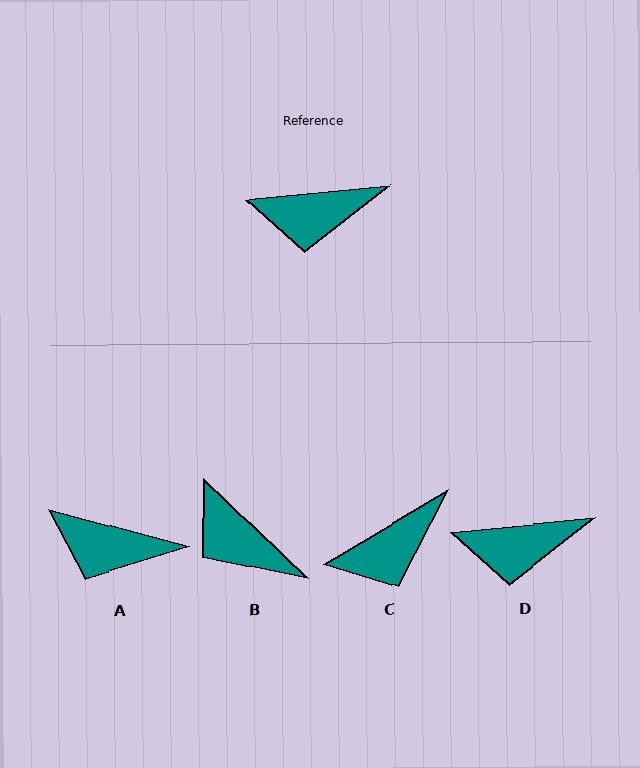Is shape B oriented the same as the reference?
No, it is off by about 49 degrees.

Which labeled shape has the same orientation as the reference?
D.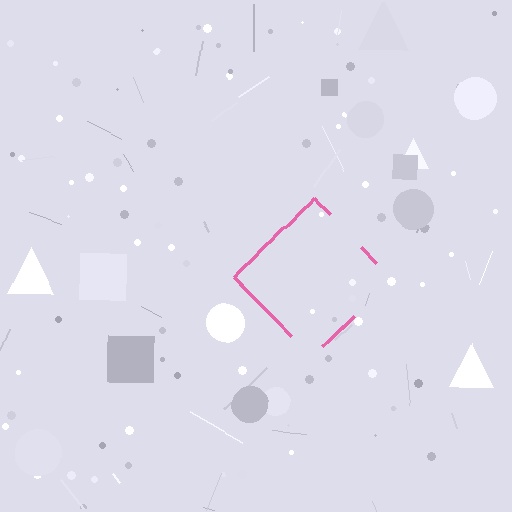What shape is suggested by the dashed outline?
The dashed outline suggests a diamond.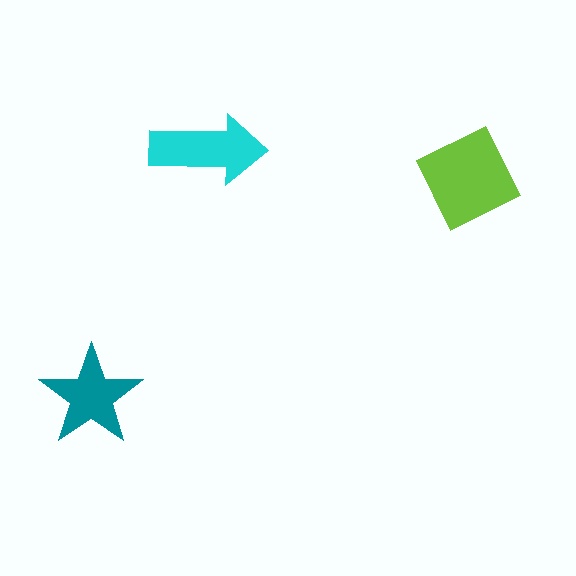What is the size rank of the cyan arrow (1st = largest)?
2nd.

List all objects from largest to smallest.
The lime diamond, the cyan arrow, the teal star.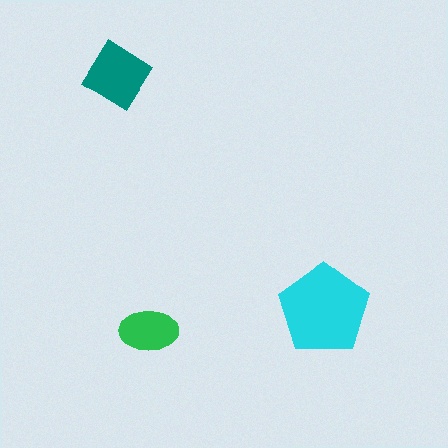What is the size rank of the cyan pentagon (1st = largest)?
1st.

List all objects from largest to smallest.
The cyan pentagon, the teal diamond, the green ellipse.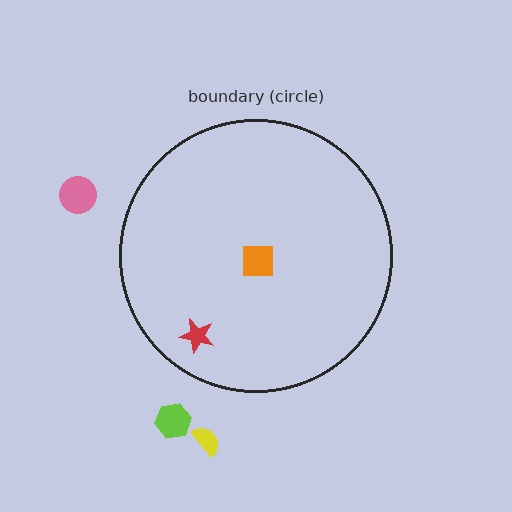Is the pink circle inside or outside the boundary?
Outside.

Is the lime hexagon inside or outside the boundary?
Outside.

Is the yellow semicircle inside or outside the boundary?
Outside.